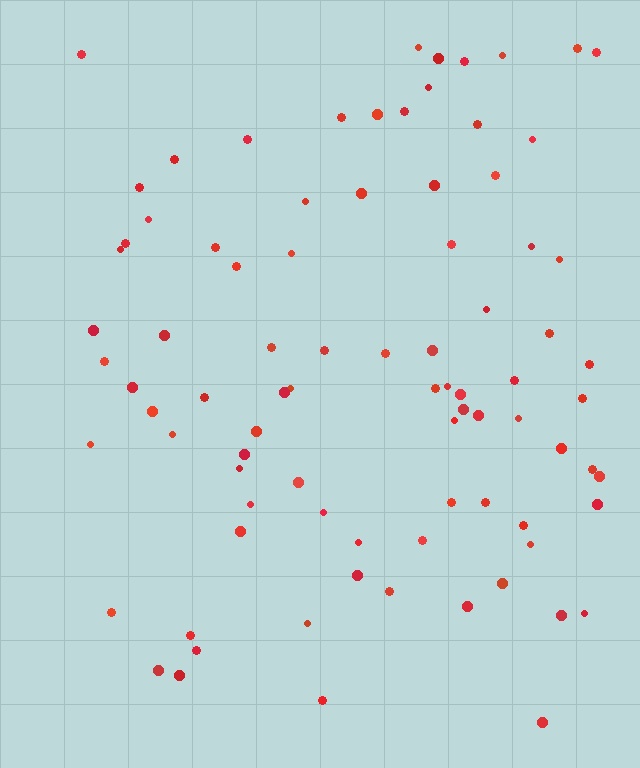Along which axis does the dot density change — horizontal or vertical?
Horizontal.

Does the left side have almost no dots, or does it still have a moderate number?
Still a moderate number, just noticeably fewer than the right.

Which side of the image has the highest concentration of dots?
The right.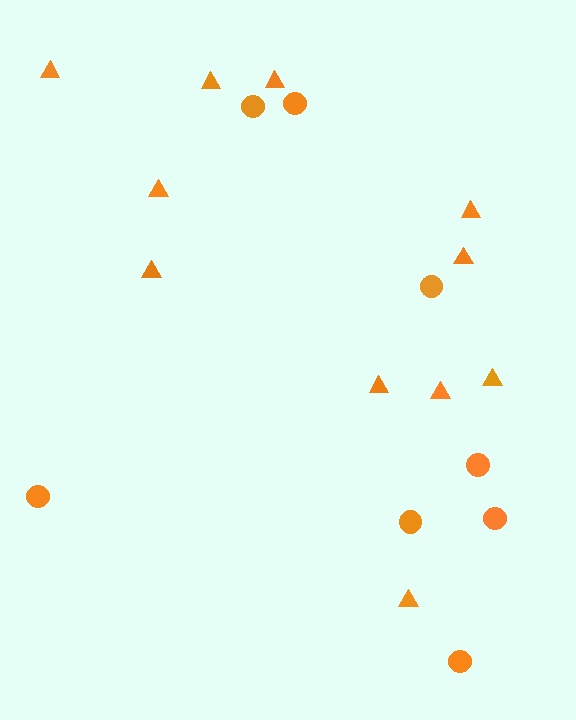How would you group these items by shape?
There are 2 groups: one group of circles (8) and one group of triangles (11).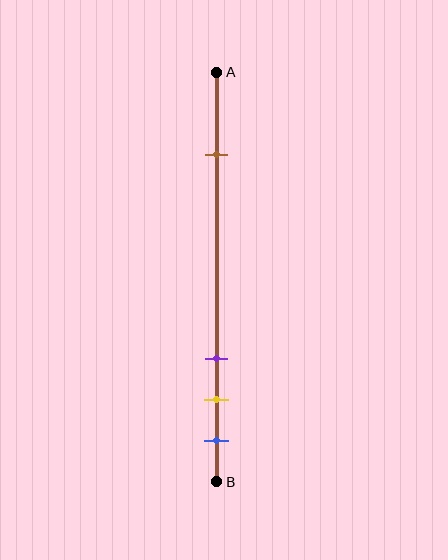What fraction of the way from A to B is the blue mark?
The blue mark is approximately 90% (0.9) of the way from A to B.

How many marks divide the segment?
There are 4 marks dividing the segment.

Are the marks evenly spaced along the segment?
No, the marks are not evenly spaced.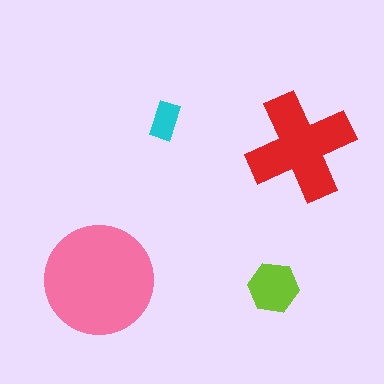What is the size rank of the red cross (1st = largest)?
2nd.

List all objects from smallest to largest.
The cyan rectangle, the lime hexagon, the red cross, the pink circle.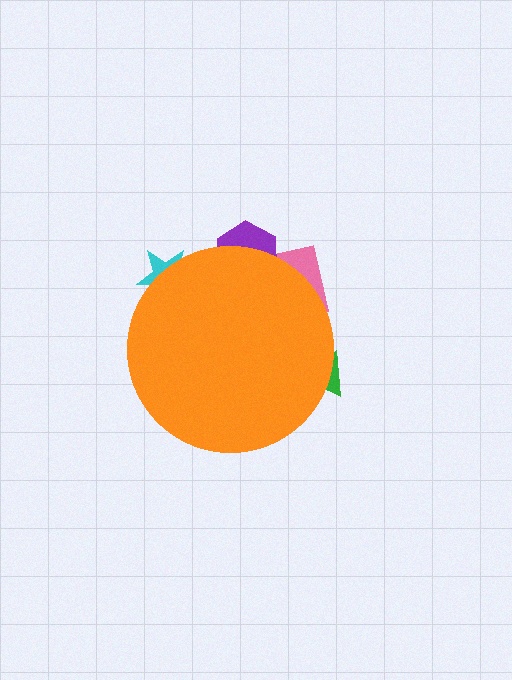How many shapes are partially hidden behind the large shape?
4 shapes are partially hidden.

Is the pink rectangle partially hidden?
Yes, the pink rectangle is partially hidden behind the orange circle.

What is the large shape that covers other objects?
An orange circle.